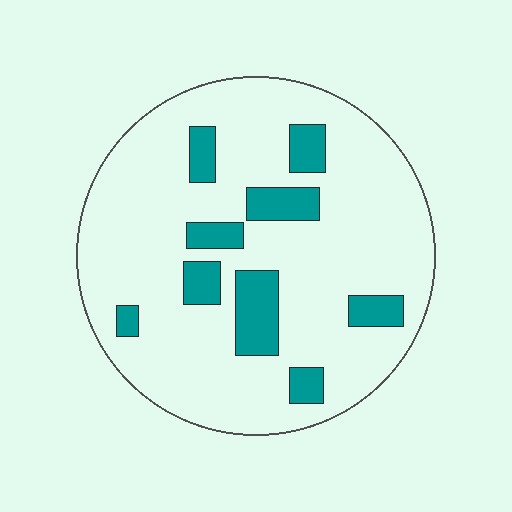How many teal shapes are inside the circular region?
9.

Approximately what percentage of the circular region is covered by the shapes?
Approximately 15%.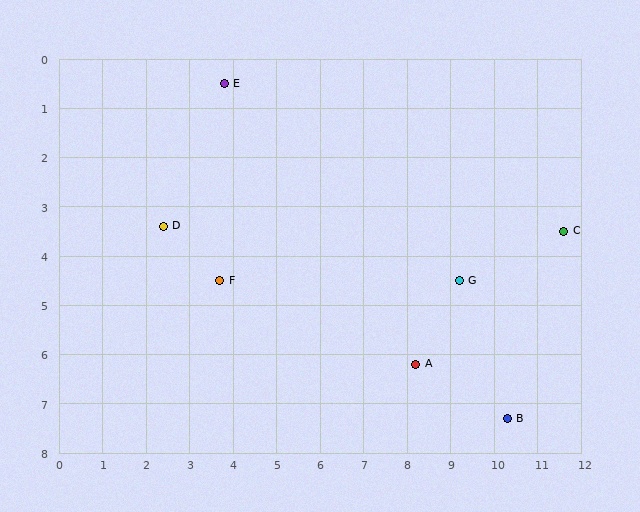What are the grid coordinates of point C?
Point C is at approximately (11.6, 3.5).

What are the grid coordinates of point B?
Point B is at approximately (10.3, 7.3).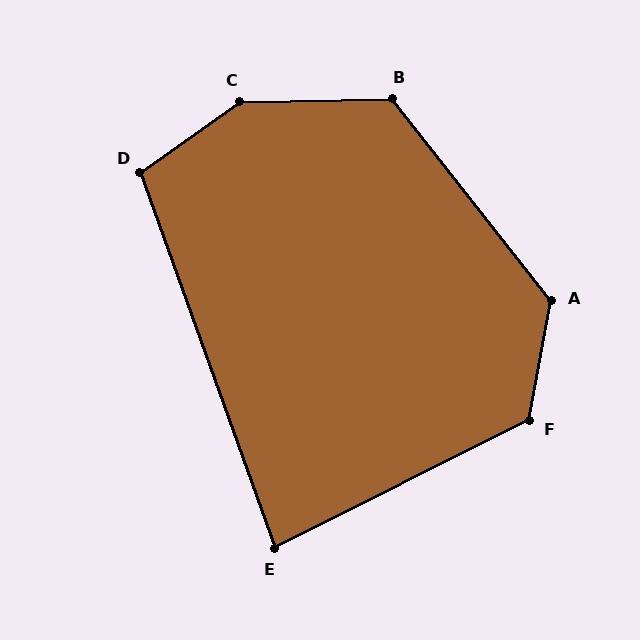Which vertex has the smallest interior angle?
E, at approximately 83 degrees.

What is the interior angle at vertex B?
Approximately 127 degrees (obtuse).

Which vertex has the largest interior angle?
C, at approximately 146 degrees.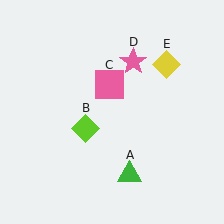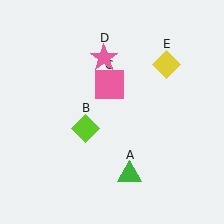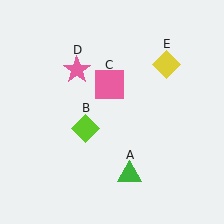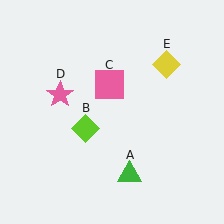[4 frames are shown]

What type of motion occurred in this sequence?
The pink star (object D) rotated counterclockwise around the center of the scene.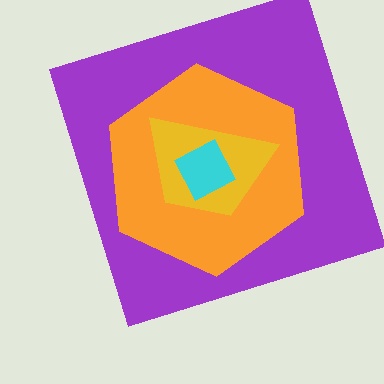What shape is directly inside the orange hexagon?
The yellow trapezoid.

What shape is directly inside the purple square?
The orange hexagon.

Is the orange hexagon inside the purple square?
Yes.